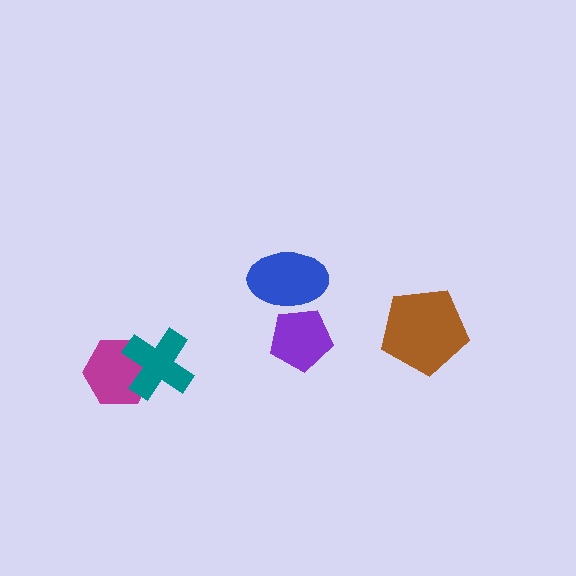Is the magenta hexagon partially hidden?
Yes, it is partially covered by another shape.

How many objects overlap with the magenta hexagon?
1 object overlaps with the magenta hexagon.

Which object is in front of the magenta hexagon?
The teal cross is in front of the magenta hexagon.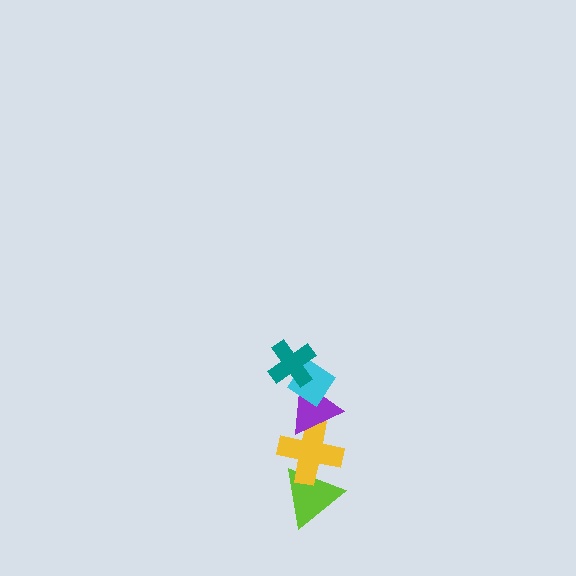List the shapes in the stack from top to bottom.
From top to bottom: the teal cross, the cyan diamond, the purple triangle, the yellow cross, the lime triangle.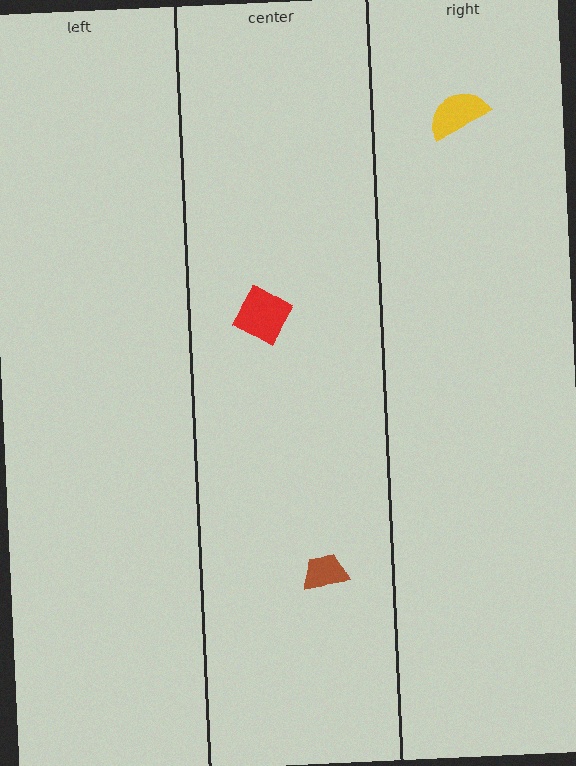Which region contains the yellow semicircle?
The right region.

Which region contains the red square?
The center region.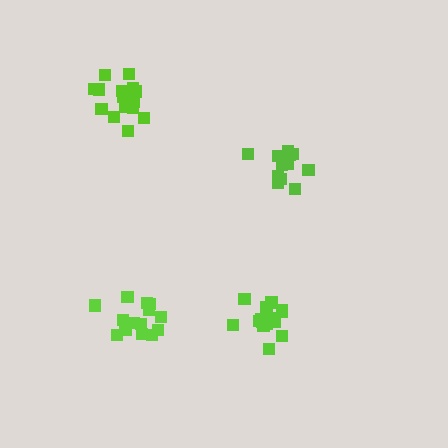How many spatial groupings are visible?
There are 4 spatial groupings.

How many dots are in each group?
Group 1: 15 dots, Group 2: 16 dots, Group 3: 14 dots, Group 4: 18 dots (63 total).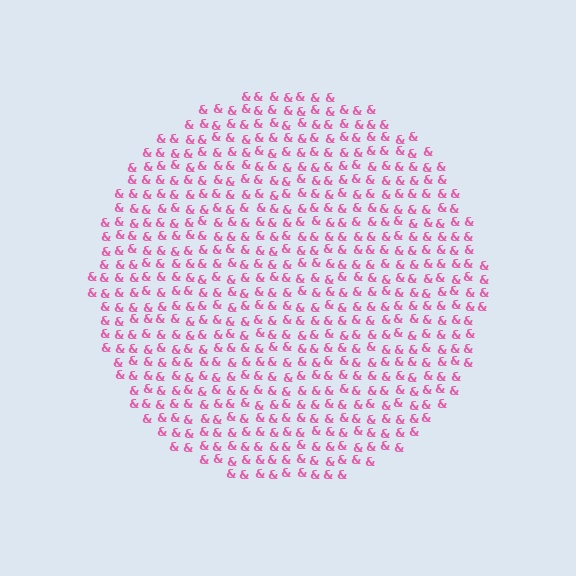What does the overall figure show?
The overall figure shows a circle.